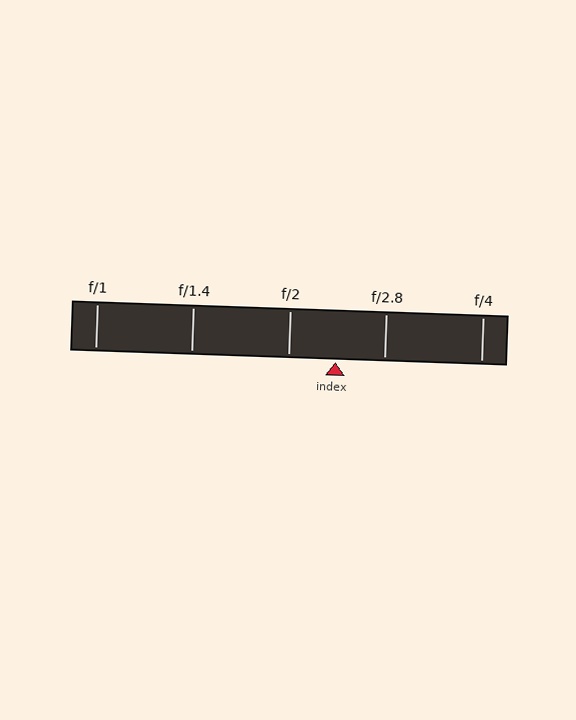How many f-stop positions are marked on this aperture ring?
There are 5 f-stop positions marked.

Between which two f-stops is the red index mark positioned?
The index mark is between f/2 and f/2.8.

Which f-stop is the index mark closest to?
The index mark is closest to f/2.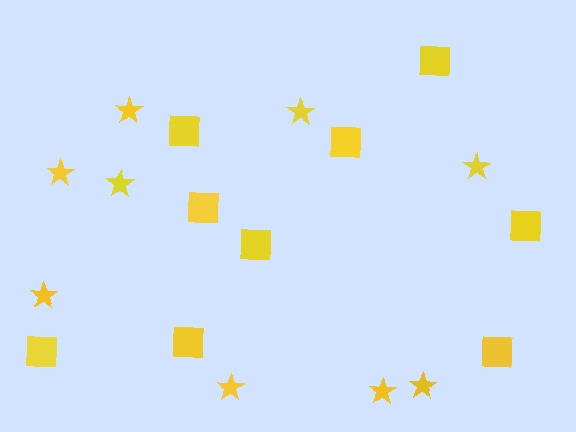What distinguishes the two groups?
There are 2 groups: one group of squares (9) and one group of stars (9).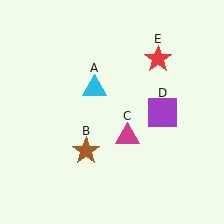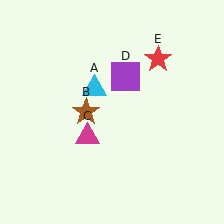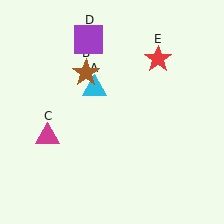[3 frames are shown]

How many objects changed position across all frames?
3 objects changed position: brown star (object B), magenta triangle (object C), purple square (object D).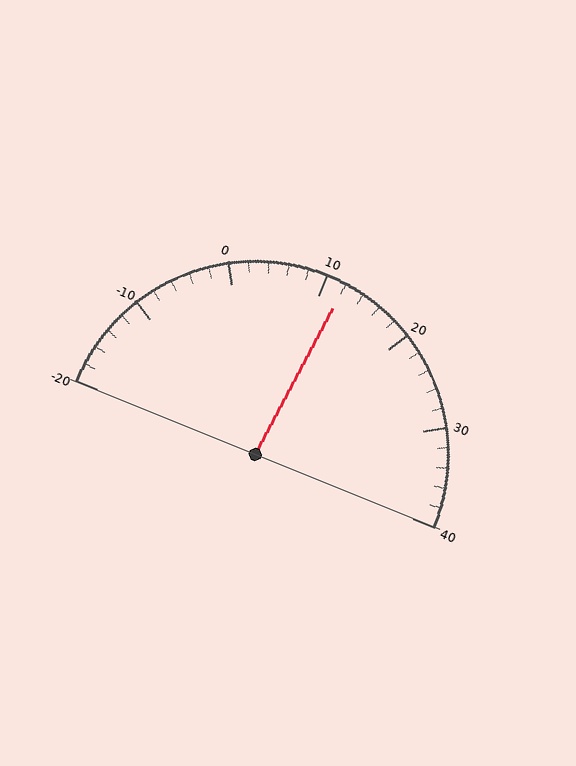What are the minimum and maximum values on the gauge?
The gauge ranges from -20 to 40.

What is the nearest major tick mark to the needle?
The nearest major tick mark is 10.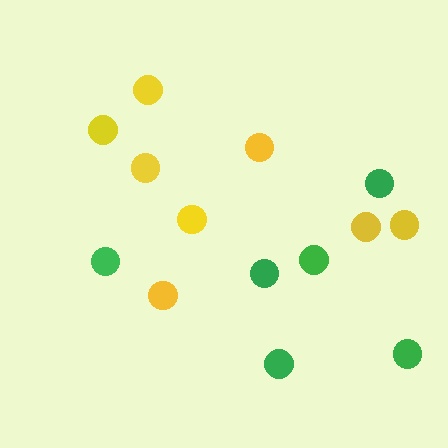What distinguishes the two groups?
There are 2 groups: one group of yellow circles (8) and one group of green circles (6).